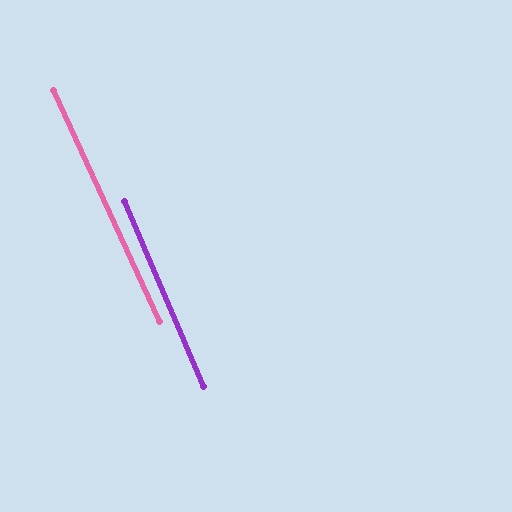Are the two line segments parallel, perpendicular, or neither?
Parallel — their directions differ by only 1.3°.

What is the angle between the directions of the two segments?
Approximately 1 degree.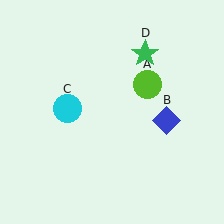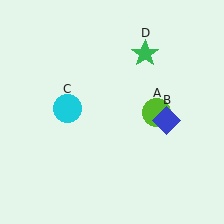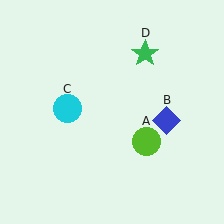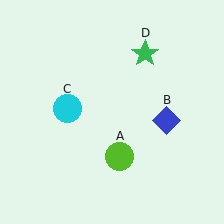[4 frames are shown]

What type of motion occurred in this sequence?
The lime circle (object A) rotated clockwise around the center of the scene.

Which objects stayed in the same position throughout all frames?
Blue diamond (object B) and cyan circle (object C) and green star (object D) remained stationary.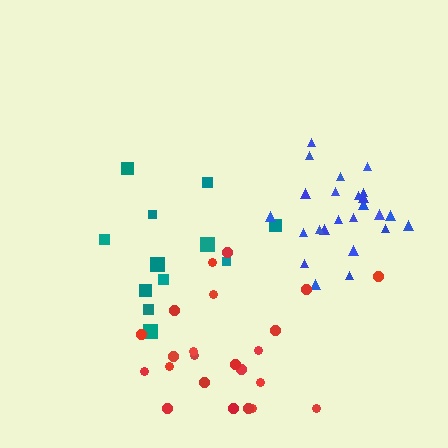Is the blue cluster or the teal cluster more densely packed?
Blue.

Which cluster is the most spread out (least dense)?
Teal.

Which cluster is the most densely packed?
Blue.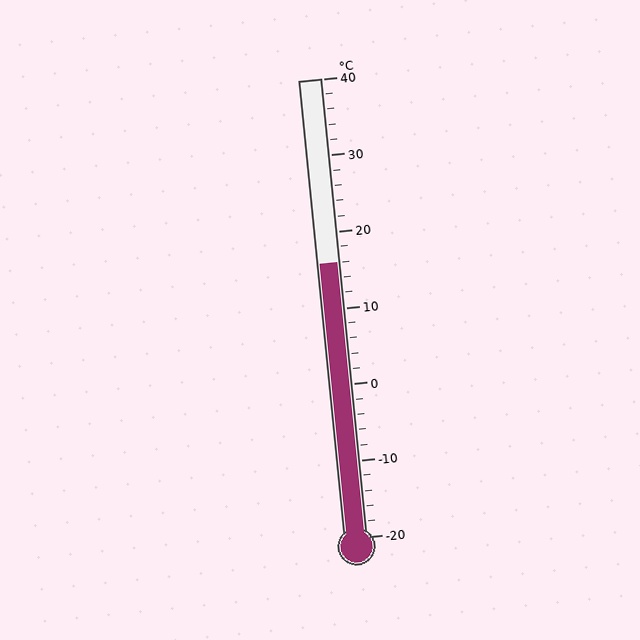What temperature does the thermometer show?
The thermometer shows approximately 16°C.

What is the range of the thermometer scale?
The thermometer scale ranges from -20°C to 40°C.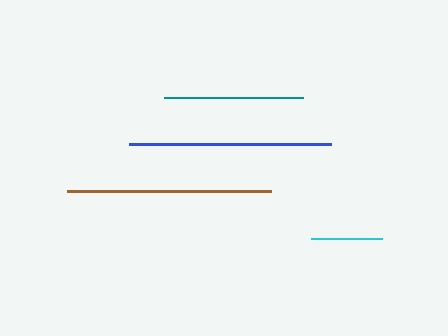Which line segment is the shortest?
The cyan line is the shortest at approximately 71 pixels.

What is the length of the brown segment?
The brown segment is approximately 205 pixels long.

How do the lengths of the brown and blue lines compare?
The brown and blue lines are approximately the same length.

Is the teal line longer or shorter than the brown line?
The brown line is longer than the teal line.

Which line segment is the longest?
The brown line is the longest at approximately 205 pixels.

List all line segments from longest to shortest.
From longest to shortest: brown, blue, teal, cyan.